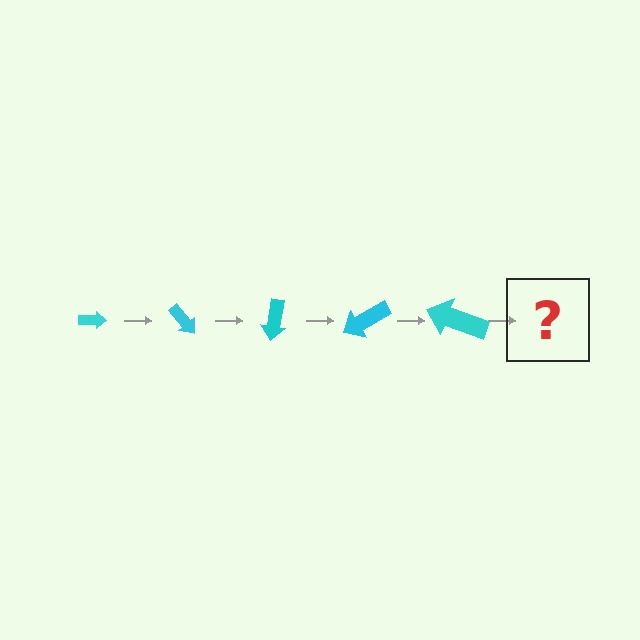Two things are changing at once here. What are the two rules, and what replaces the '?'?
The two rules are that the arrow grows larger each step and it rotates 50 degrees each step. The '?' should be an arrow, larger than the previous one and rotated 250 degrees from the start.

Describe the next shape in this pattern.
It should be an arrow, larger than the previous one and rotated 250 degrees from the start.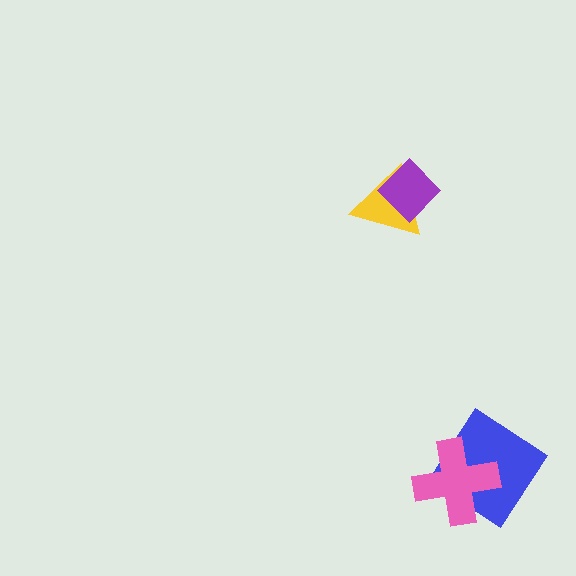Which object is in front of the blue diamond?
The pink cross is in front of the blue diamond.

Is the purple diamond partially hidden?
No, no other shape covers it.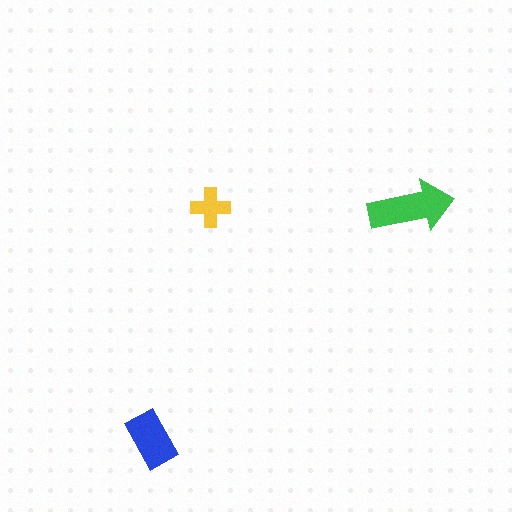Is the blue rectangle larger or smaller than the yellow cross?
Larger.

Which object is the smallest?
The yellow cross.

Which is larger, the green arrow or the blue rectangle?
The green arrow.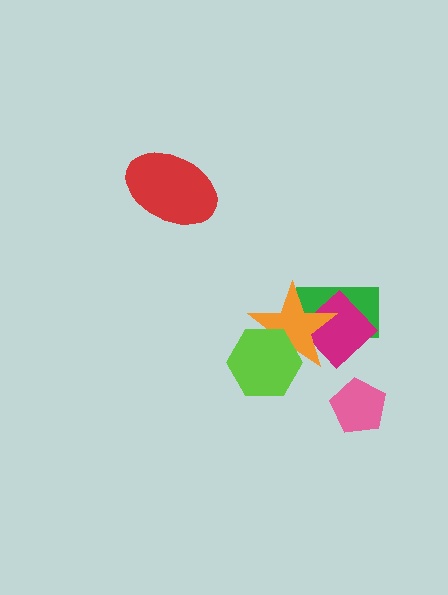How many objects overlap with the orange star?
3 objects overlap with the orange star.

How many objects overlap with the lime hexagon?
1 object overlaps with the lime hexagon.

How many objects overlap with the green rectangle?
2 objects overlap with the green rectangle.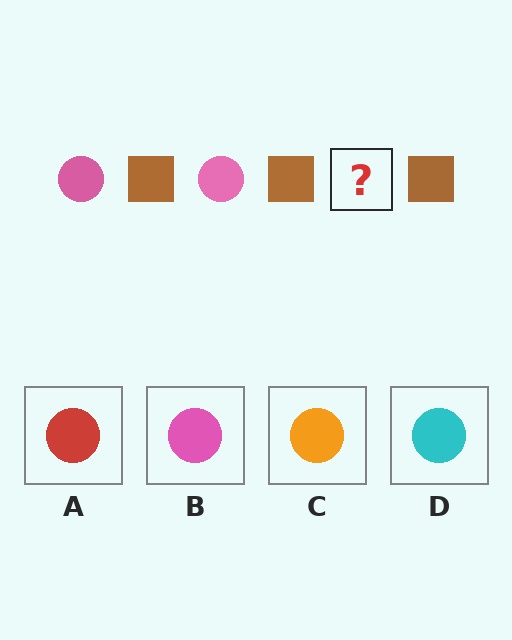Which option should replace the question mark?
Option B.